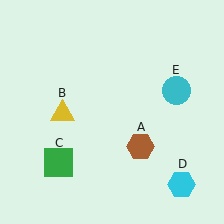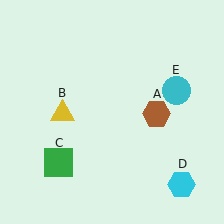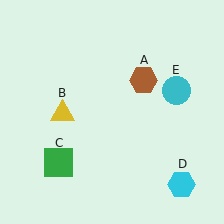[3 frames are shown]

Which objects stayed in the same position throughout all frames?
Yellow triangle (object B) and green square (object C) and cyan hexagon (object D) and cyan circle (object E) remained stationary.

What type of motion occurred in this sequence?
The brown hexagon (object A) rotated counterclockwise around the center of the scene.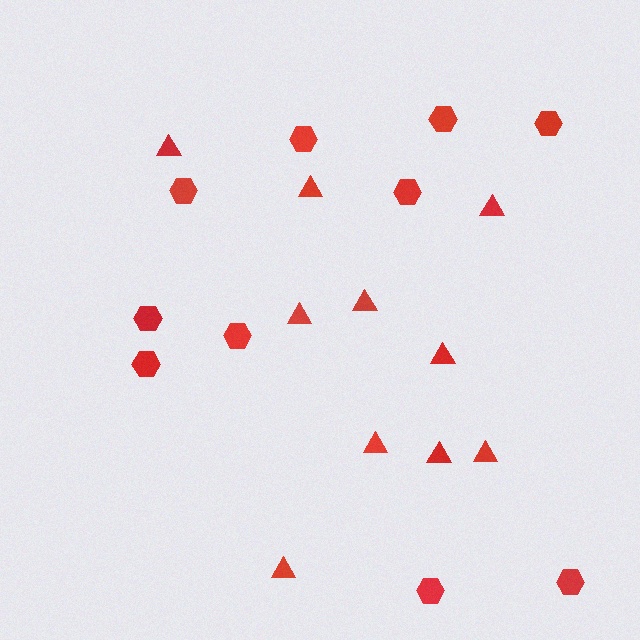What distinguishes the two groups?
There are 2 groups: one group of triangles (10) and one group of hexagons (10).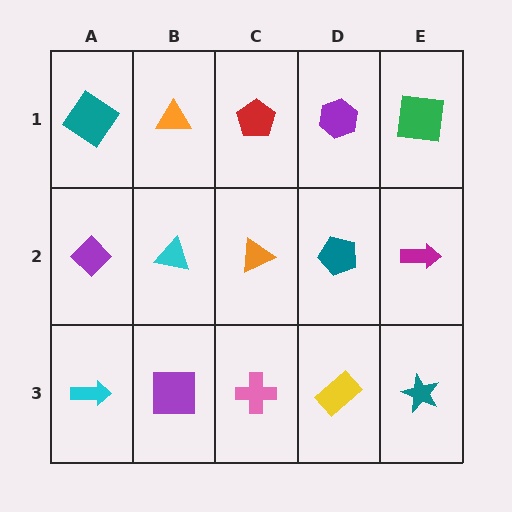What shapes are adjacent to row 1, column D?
A teal pentagon (row 2, column D), a red pentagon (row 1, column C), a green square (row 1, column E).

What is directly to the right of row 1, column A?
An orange triangle.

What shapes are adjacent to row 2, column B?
An orange triangle (row 1, column B), a purple square (row 3, column B), a purple diamond (row 2, column A), an orange triangle (row 2, column C).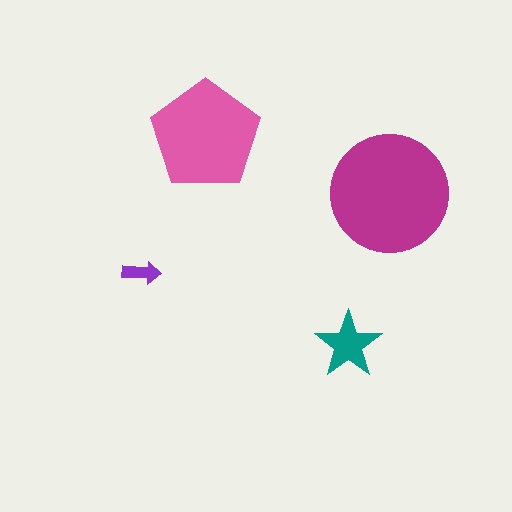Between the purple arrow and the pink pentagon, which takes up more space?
The pink pentagon.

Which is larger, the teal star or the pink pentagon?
The pink pentagon.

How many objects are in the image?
There are 4 objects in the image.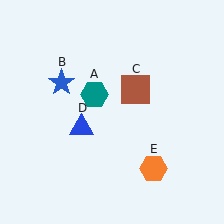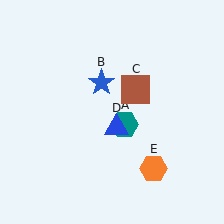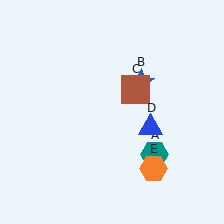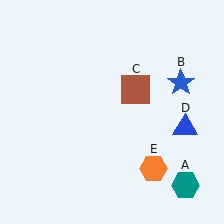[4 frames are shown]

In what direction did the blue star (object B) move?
The blue star (object B) moved right.